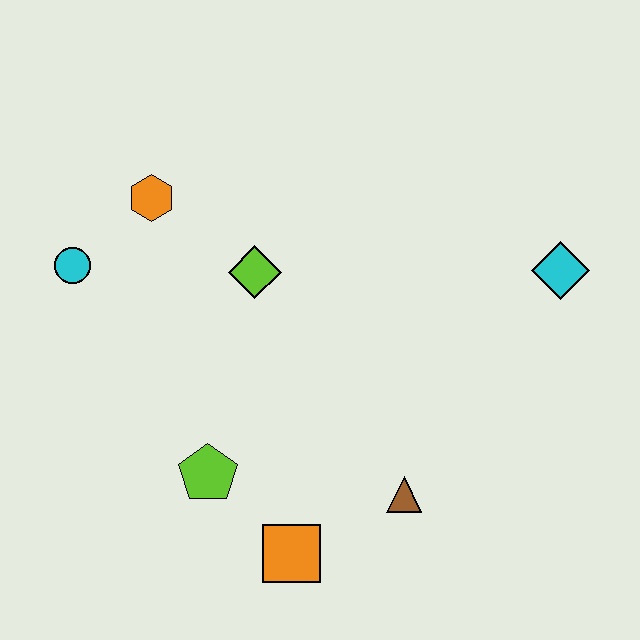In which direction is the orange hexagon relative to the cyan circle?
The orange hexagon is to the right of the cyan circle.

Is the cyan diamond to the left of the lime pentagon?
No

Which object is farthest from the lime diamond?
The cyan diamond is farthest from the lime diamond.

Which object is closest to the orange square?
The lime pentagon is closest to the orange square.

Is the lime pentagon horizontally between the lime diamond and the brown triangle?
No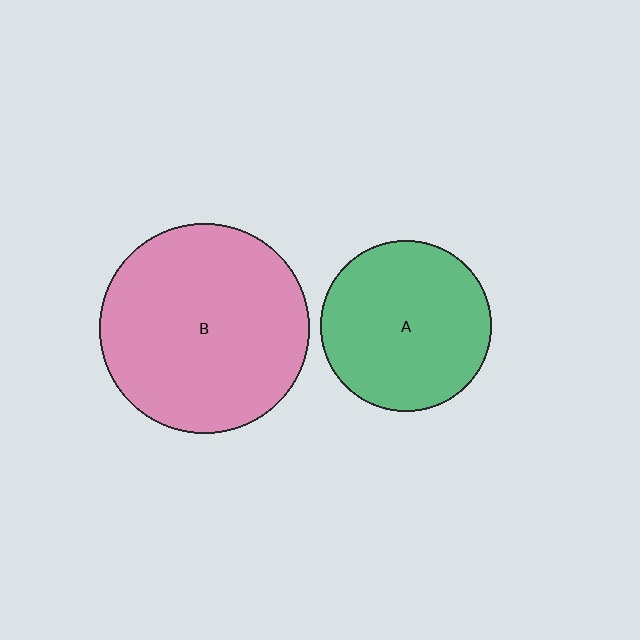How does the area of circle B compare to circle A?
Approximately 1.5 times.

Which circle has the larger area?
Circle B (pink).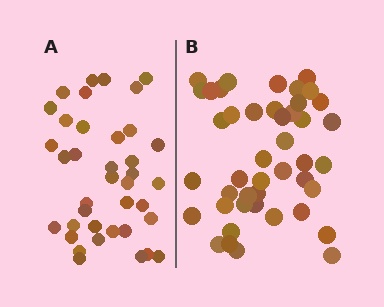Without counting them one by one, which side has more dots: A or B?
Region B (the right region) has more dots.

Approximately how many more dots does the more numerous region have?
Region B has about 6 more dots than region A.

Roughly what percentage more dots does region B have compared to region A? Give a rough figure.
About 15% more.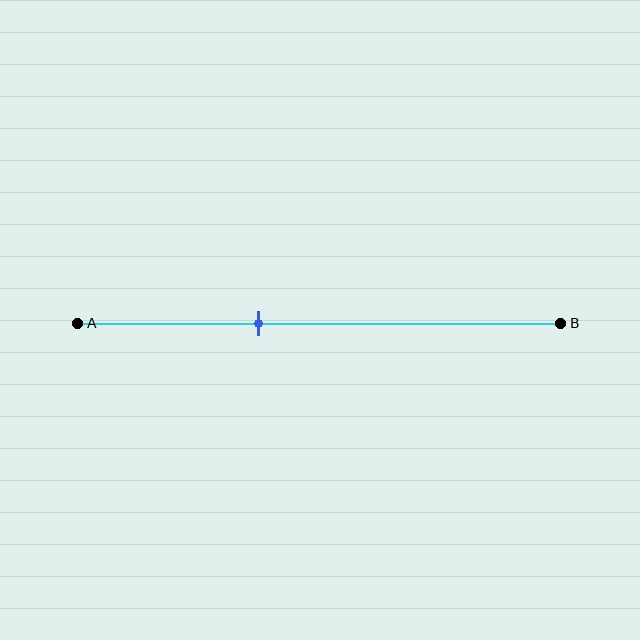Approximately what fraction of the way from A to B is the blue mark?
The blue mark is approximately 35% of the way from A to B.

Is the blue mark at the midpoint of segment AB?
No, the mark is at about 35% from A, not at the 50% midpoint.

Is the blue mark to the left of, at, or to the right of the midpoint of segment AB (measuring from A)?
The blue mark is to the left of the midpoint of segment AB.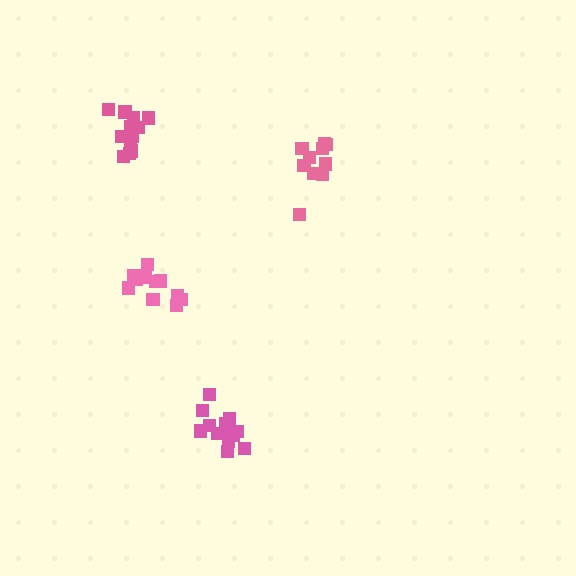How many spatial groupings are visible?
There are 4 spatial groupings.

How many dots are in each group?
Group 1: 11 dots, Group 2: 13 dots, Group 3: 12 dots, Group 4: 10 dots (46 total).